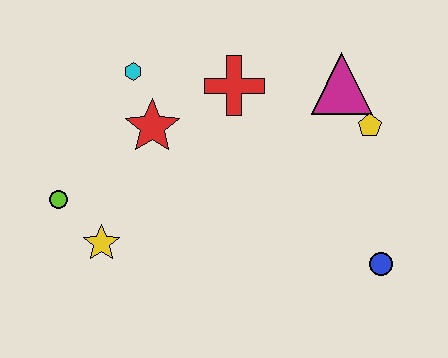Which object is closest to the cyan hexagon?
The red star is closest to the cyan hexagon.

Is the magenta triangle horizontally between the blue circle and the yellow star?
Yes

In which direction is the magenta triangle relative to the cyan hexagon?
The magenta triangle is to the right of the cyan hexagon.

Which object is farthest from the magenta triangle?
The lime circle is farthest from the magenta triangle.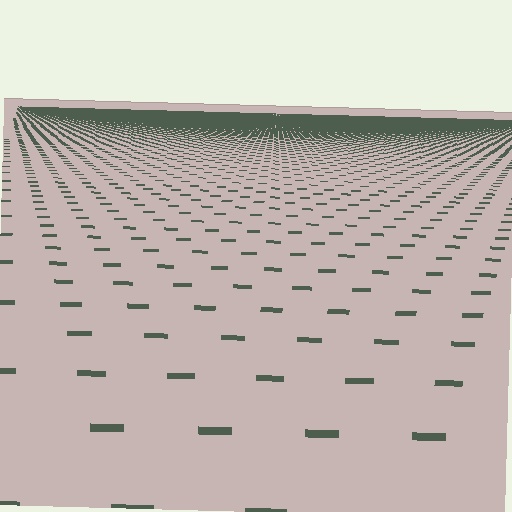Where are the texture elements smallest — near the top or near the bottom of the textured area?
Near the top.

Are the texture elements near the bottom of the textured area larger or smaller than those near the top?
Larger. Near the bottom, elements are closer to the viewer and appear at a bigger on-screen size.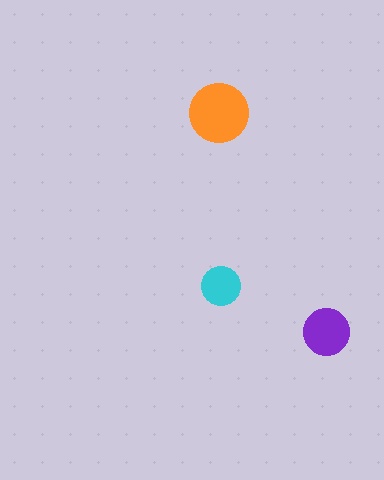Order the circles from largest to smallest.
the orange one, the purple one, the cyan one.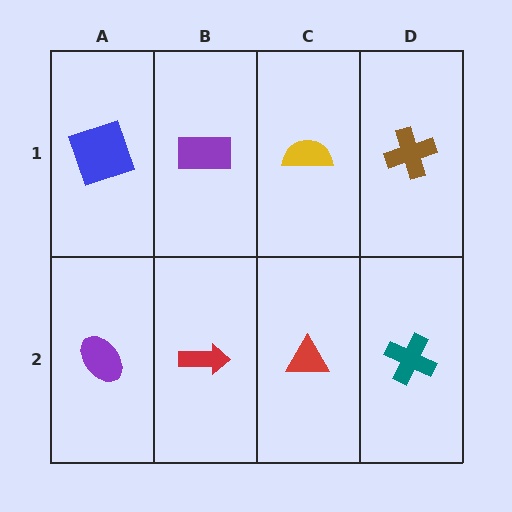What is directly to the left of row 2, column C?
A red arrow.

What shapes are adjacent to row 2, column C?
A yellow semicircle (row 1, column C), a red arrow (row 2, column B), a teal cross (row 2, column D).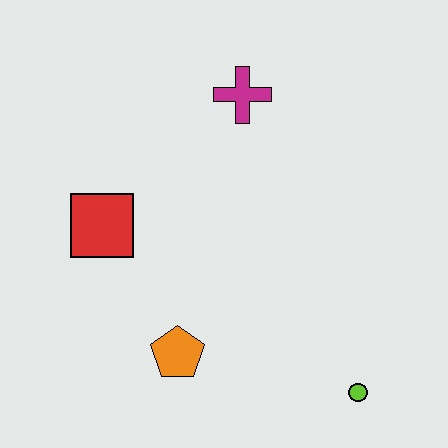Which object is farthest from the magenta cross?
The lime circle is farthest from the magenta cross.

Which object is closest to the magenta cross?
The red square is closest to the magenta cross.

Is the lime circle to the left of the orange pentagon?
No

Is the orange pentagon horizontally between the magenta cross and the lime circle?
No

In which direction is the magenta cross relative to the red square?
The magenta cross is to the right of the red square.